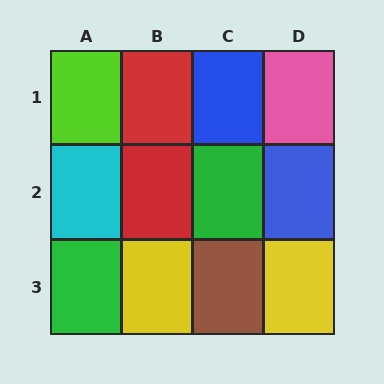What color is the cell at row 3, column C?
Brown.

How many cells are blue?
2 cells are blue.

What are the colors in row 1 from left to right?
Lime, red, blue, pink.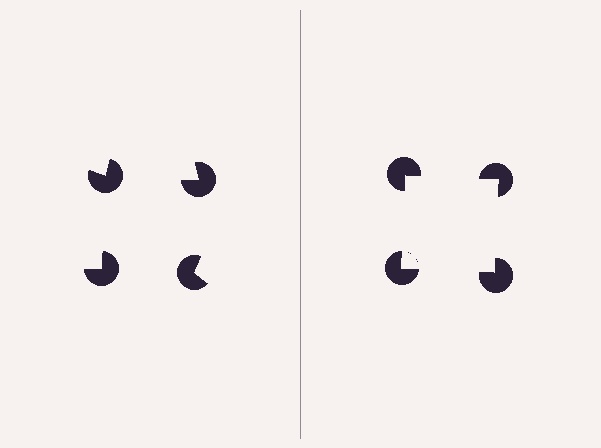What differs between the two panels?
The pac-man discs are positioned identically on both sides; only the wedge orientations differ. On the right they align to a square; on the left they are misaligned.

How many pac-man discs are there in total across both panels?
8 — 4 on each side.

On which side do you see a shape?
An illusory square appears on the right side. On the left side the wedge cuts are rotated, so no coherent shape forms.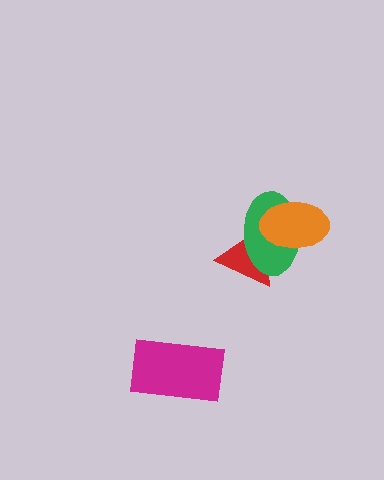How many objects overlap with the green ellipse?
2 objects overlap with the green ellipse.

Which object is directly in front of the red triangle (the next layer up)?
The green ellipse is directly in front of the red triangle.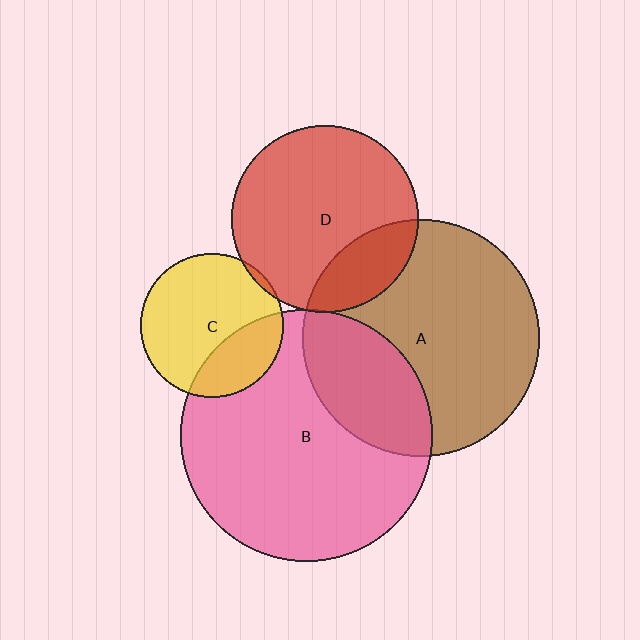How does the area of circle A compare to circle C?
Approximately 2.7 times.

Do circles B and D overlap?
Yes.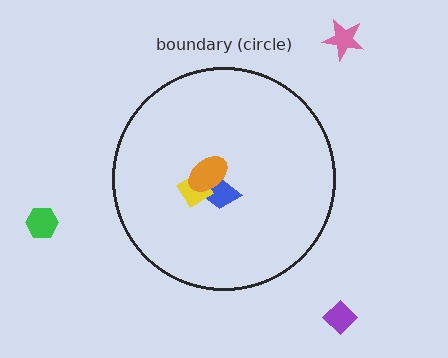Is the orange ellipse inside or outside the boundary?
Inside.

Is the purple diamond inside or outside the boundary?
Outside.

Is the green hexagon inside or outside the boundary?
Outside.